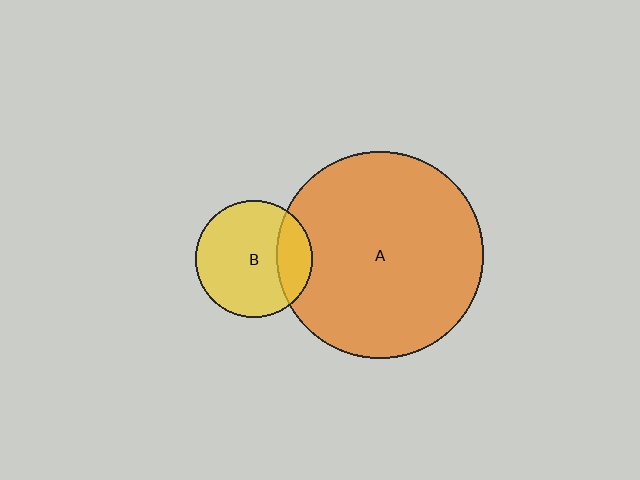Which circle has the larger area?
Circle A (orange).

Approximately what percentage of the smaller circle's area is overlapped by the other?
Approximately 20%.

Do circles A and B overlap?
Yes.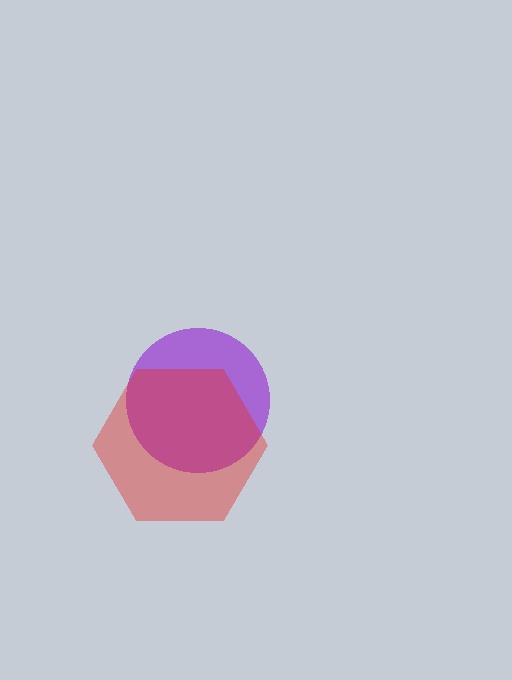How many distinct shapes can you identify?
There are 2 distinct shapes: a purple circle, a red hexagon.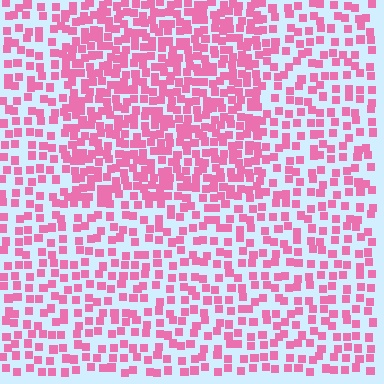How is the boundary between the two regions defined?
The boundary is defined by a change in element density (approximately 1.8x ratio). All elements are the same color, size, and shape.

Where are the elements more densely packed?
The elements are more densely packed inside the rectangle boundary.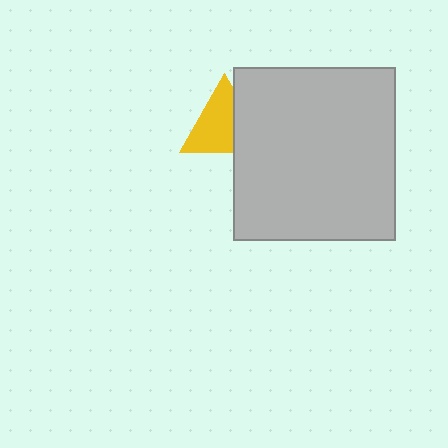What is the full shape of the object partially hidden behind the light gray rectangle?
The partially hidden object is a yellow triangle.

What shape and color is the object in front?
The object in front is a light gray rectangle.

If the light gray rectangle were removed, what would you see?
You would see the complete yellow triangle.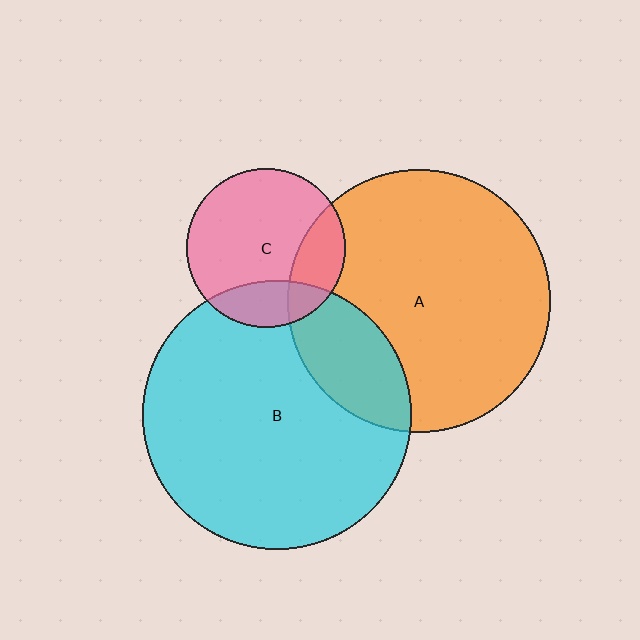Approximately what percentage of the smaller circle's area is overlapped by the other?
Approximately 20%.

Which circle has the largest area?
Circle B (cyan).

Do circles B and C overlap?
Yes.